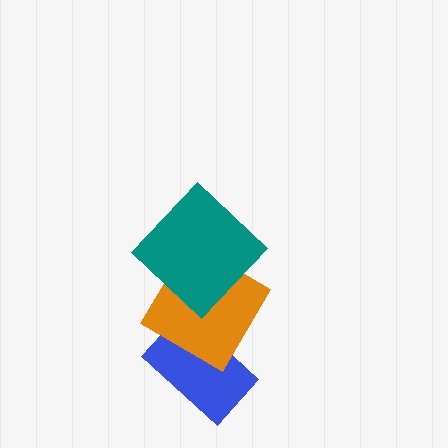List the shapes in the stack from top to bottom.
From top to bottom: the teal diamond, the orange diamond, the blue rectangle.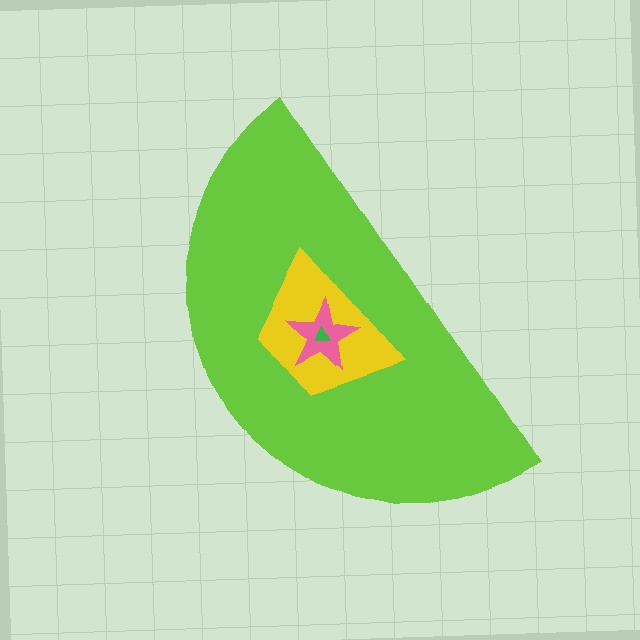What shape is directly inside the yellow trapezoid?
The pink star.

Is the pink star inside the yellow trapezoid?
Yes.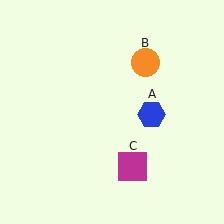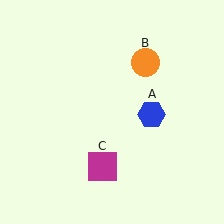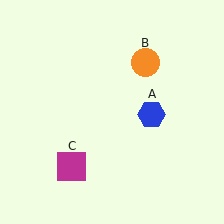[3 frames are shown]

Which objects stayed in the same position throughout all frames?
Blue hexagon (object A) and orange circle (object B) remained stationary.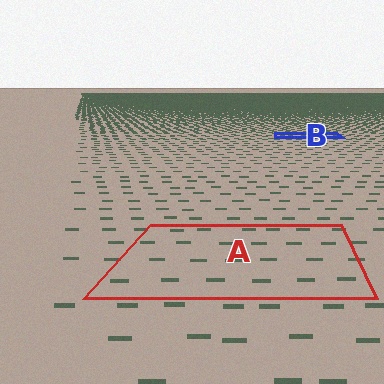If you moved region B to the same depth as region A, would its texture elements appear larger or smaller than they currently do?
They would appear larger. At a closer depth, the same texture elements are projected at a bigger on-screen size.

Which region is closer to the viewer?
Region A is closer. The texture elements there are larger and more spread out.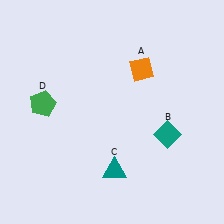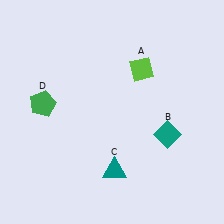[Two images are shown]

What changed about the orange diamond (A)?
In Image 1, A is orange. In Image 2, it changed to lime.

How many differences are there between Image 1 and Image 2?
There is 1 difference between the two images.